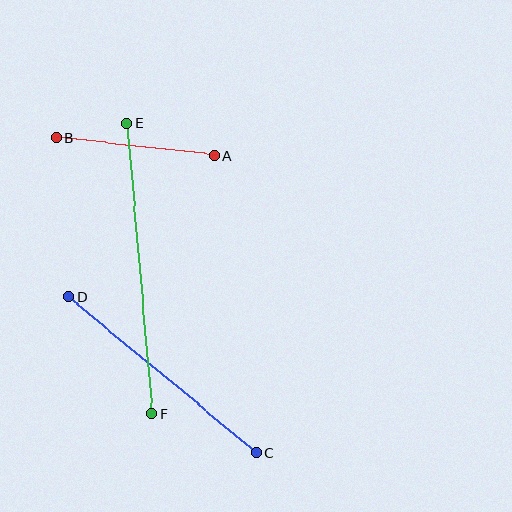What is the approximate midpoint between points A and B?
The midpoint is at approximately (136, 147) pixels.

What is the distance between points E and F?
The distance is approximately 292 pixels.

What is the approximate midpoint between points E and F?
The midpoint is at approximately (140, 269) pixels.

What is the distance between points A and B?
The distance is approximately 159 pixels.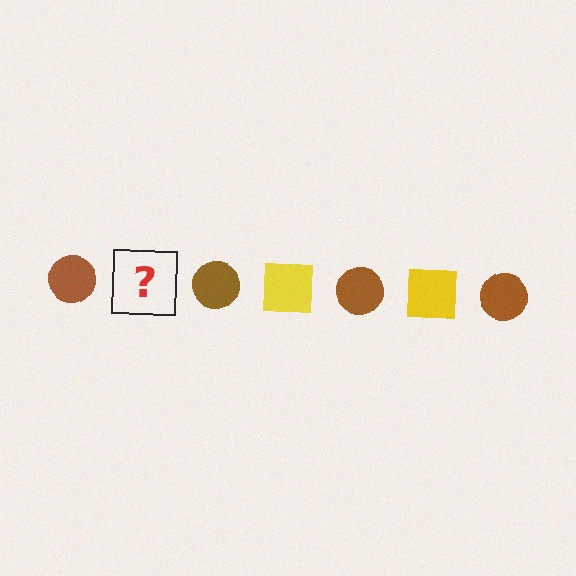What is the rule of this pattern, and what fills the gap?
The rule is that the pattern alternates between brown circle and yellow square. The gap should be filled with a yellow square.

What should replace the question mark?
The question mark should be replaced with a yellow square.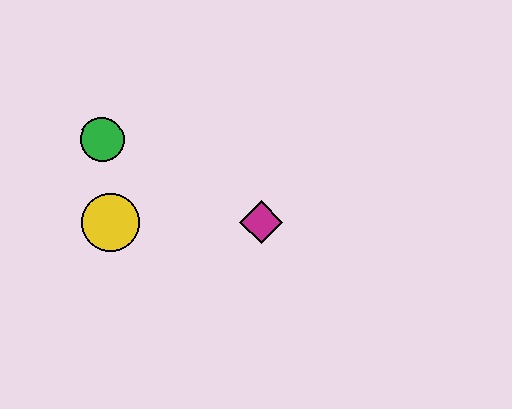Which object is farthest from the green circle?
The magenta diamond is farthest from the green circle.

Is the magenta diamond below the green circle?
Yes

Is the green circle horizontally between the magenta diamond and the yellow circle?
No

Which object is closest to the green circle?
The yellow circle is closest to the green circle.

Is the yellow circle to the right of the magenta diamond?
No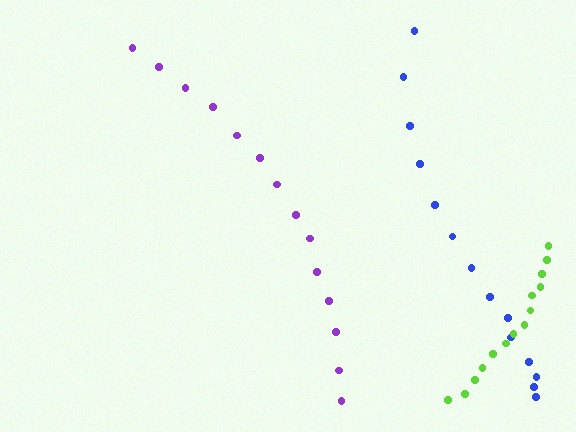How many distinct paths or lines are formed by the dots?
There are 3 distinct paths.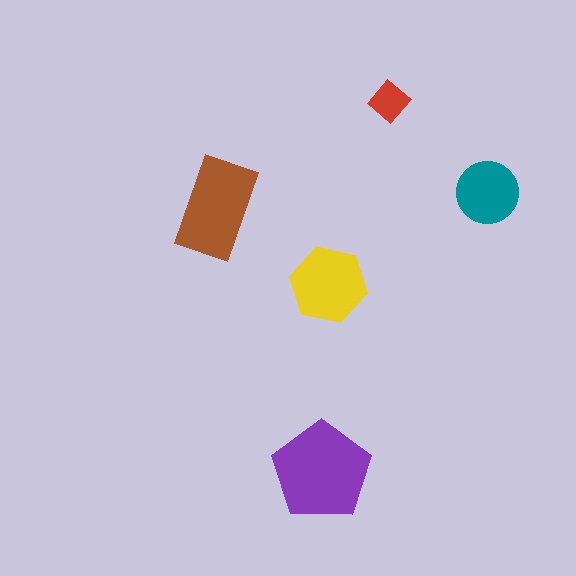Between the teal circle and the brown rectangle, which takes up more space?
The brown rectangle.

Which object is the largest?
The purple pentagon.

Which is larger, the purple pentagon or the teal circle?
The purple pentagon.